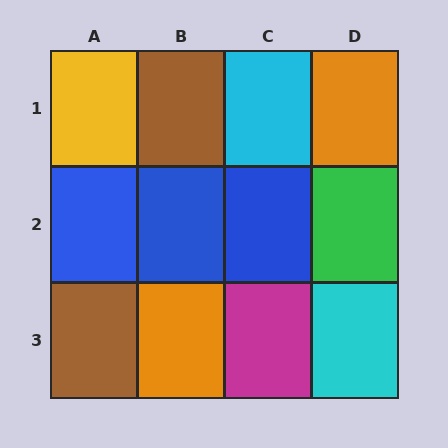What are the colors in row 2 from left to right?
Blue, blue, blue, green.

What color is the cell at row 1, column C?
Cyan.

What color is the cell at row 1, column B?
Brown.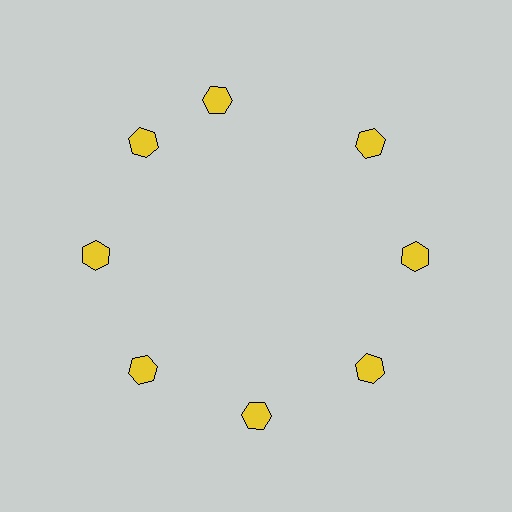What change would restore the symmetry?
The symmetry would be restored by rotating it back into even spacing with its neighbors so that all 8 hexagons sit at equal angles and equal distance from the center.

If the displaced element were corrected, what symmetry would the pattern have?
It would have 8-fold rotational symmetry — the pattern would map onto itself every 45 degrees.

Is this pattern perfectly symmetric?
No. The 8 yellow hexagons are arranged in a ring, but one element near the 12 o'clock position is rotated out of alignment along the ring, breaking the 8-fold rotational symmetry.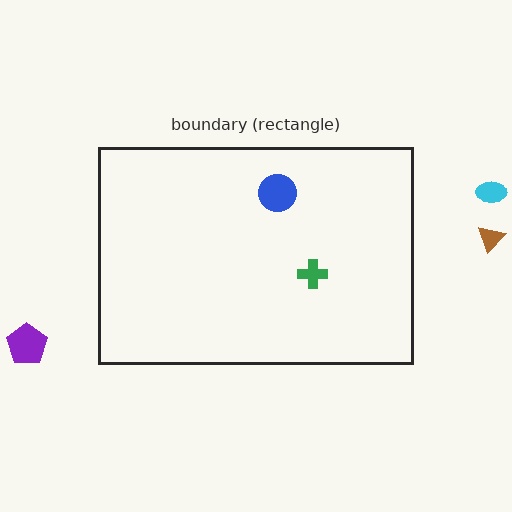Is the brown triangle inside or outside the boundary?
Outside.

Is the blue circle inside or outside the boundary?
Inside.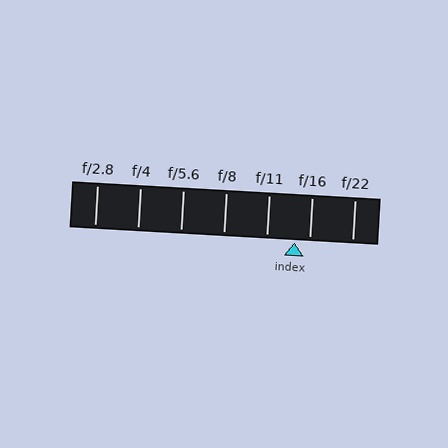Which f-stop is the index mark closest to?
The index mark is closest to f/16.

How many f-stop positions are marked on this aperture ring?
There are 7 f-stop positions marked.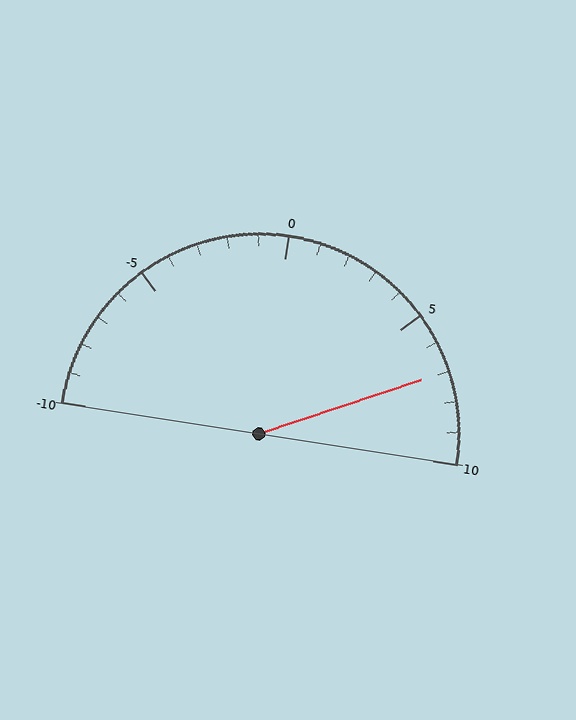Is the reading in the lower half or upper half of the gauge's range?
The reading is in the upper half of the range (-10 to 10).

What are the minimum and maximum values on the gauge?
The gauge ranges from -10 to 10.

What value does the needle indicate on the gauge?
The needle indicates approximately 7.